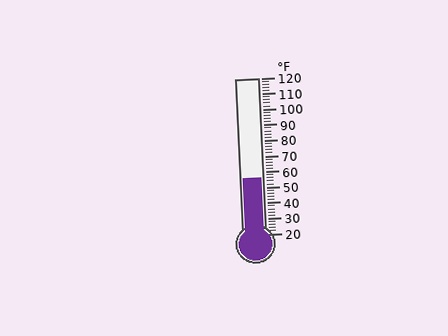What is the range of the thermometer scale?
The thermometer scale ranges from 20°F to 120°F.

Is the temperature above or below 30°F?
The temperature is above 30°F.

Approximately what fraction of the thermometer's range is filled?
The thermometer is filled to approximately 35% of its range.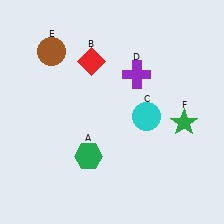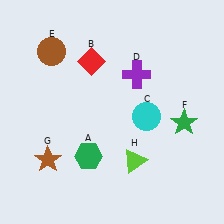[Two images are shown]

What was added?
A brown star (G), a lime triangle (H) were added in Image 2.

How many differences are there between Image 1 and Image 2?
There are 2 differences between the two images.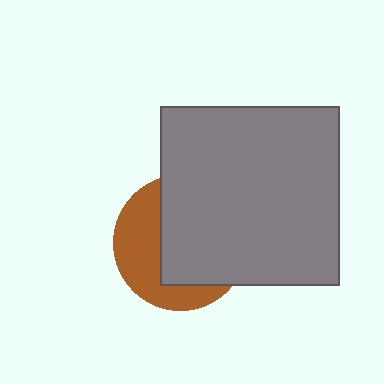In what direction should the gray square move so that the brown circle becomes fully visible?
The gray square should move right. That is the shortest direction to clear the overlap and leave the brown circle fully visible.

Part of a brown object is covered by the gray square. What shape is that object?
It is a circle.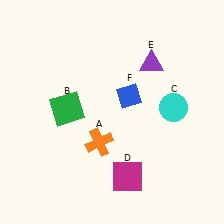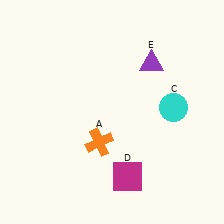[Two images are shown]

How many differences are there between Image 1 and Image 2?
There are 2 differences between the two images.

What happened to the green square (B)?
The green square (B) was removed in Image 2. It was in the top-left area of Image 1.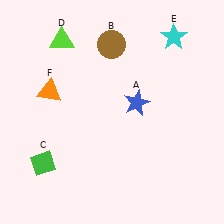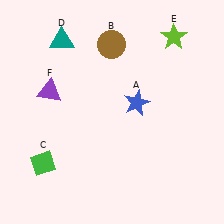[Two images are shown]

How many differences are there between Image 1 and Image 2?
There are 3 differences between the two images.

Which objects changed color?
D changed from lime to teal. E changed from cyan to lime. F changed from orange to purple.